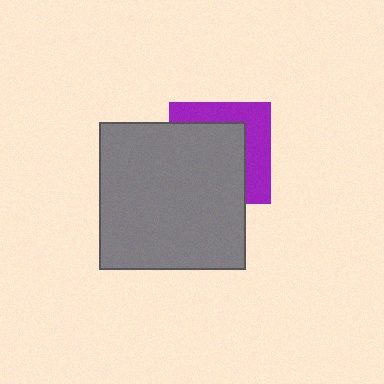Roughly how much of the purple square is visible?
A small part of it is visible (roughly 40%).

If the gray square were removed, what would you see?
You would see the complete purple square.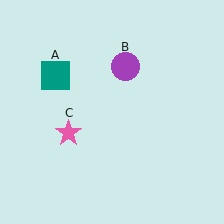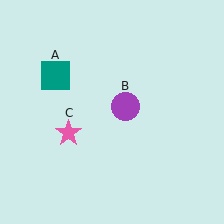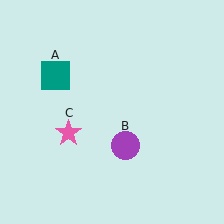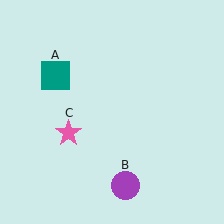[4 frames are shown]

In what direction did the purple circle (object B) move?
The purple circle (object B) moved down.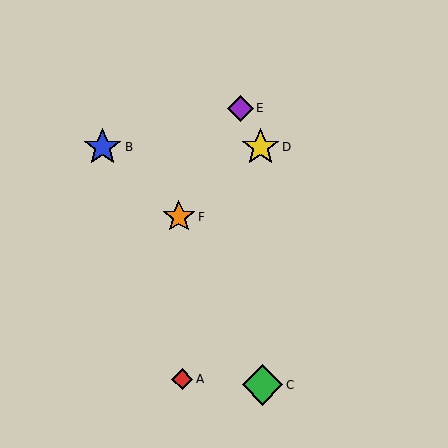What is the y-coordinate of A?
Object A is at y≈379.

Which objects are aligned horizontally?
Objects B, D are aligned horizontally.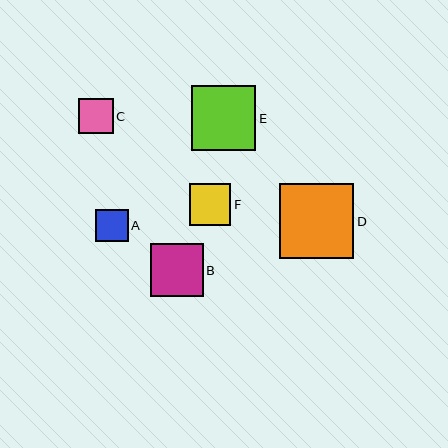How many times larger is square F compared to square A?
Square F is approximately 1.3 times the size of square A.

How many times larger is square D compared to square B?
Square D is approximately 1.4 times the size of square B.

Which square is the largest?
Square D is the largest with a size of approximately 75 pixels.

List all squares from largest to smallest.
From largest to smallest: D, E, B, F, C, A.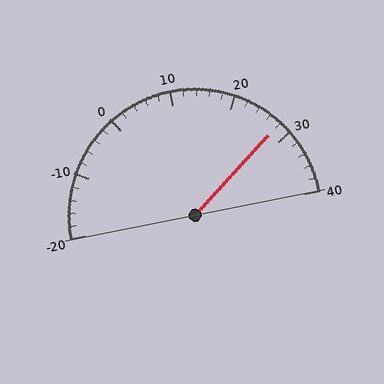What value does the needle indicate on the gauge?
The needle indicates approximately 28.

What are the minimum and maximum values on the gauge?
The gauge ranges from -20 to 40.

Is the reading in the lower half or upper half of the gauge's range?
The reading is in the upper half of the range (-20 to 40).